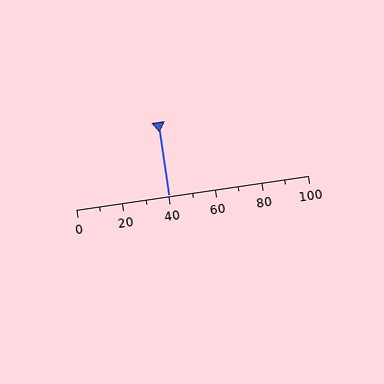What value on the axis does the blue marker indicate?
The marker indicates approximately 40.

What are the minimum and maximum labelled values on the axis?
The axis runs from 0 to 100.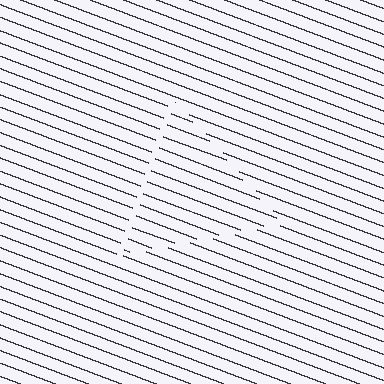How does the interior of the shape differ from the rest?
The interior of the shape contains the same grating, shifted by half a period — the contour is defined by the phase discontinuity where line-ends from the inner and outer gratings abut.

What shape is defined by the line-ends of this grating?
An illusory triangle. The interior of the shape contains the same grating, shifted by half a period — the contour is defined by the phase discontinuity where line-ends from the inner and outer gratings abut.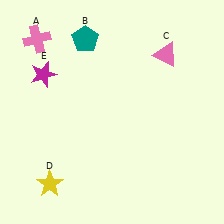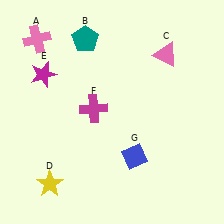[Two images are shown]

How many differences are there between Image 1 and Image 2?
There are 2 differences between the two images.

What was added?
A magenta cross (F), a blue diamond (G) were added in Image 2.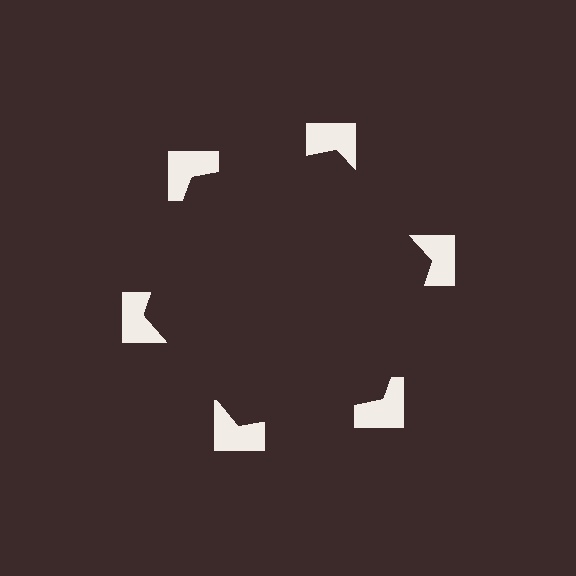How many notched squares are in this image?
There are 6 — one at each vertex of the illusory hexagon.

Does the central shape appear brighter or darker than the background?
It typically appears slightly darker than the background, even though no actual brightness change is drawn.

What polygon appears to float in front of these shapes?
An illusory hexagon — its edges are inferred from the aligned wedge cuts in the notched squares, not physically drawn.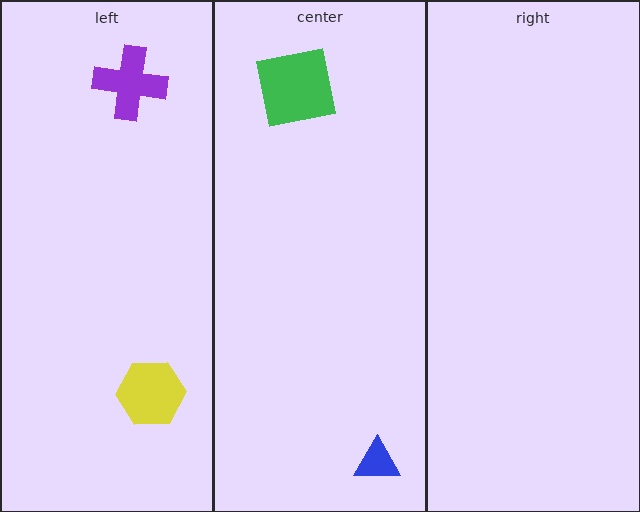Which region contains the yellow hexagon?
The left region.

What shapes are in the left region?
The purple cross, the yellow hexagon.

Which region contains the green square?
The center region.